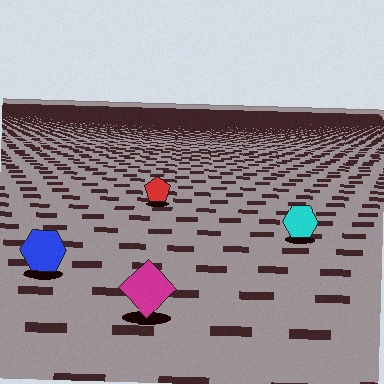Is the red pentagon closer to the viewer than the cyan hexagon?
No. The cyan hexagon is closer — you can tell from the texture gradient: the ground texture is coarser near it.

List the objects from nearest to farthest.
From nearest to farthest: the magenta diamond, the blue hexagon, the cyan hexagon, the red pentagon.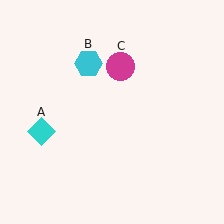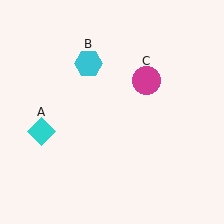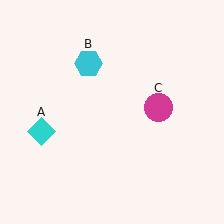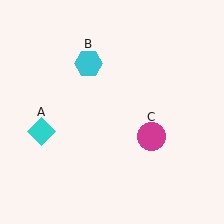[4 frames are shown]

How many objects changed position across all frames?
1 object changed position: magenta circle (object C).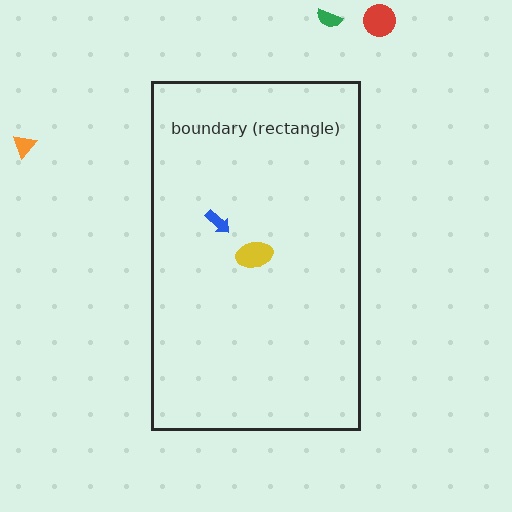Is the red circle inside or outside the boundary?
Outside.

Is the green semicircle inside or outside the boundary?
Outside.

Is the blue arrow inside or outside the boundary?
Inside.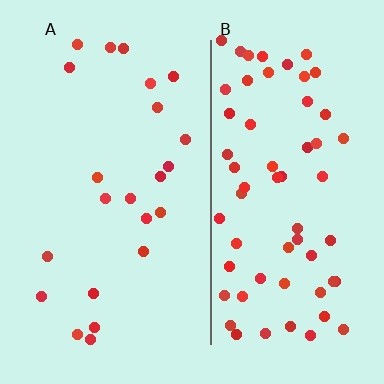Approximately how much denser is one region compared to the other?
Approximately 2.8× — region B over region A.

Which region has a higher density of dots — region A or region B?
B (the right).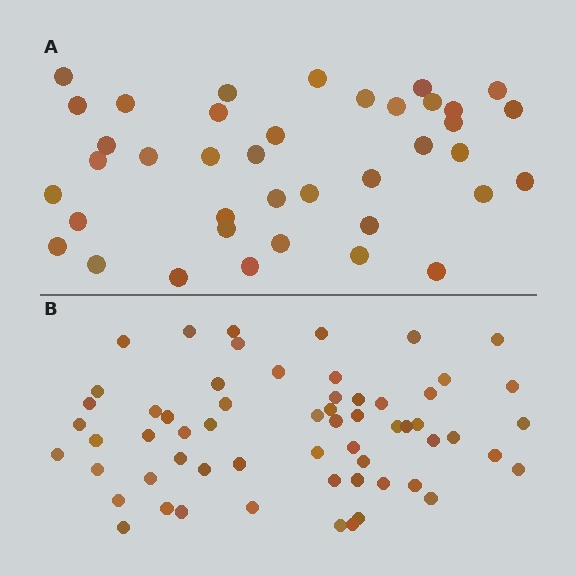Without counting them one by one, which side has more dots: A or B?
Region B (the bottom region) has more dots.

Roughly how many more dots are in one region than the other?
Region B has approximately 20 more dots than region A.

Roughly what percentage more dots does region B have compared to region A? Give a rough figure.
About 55% more.